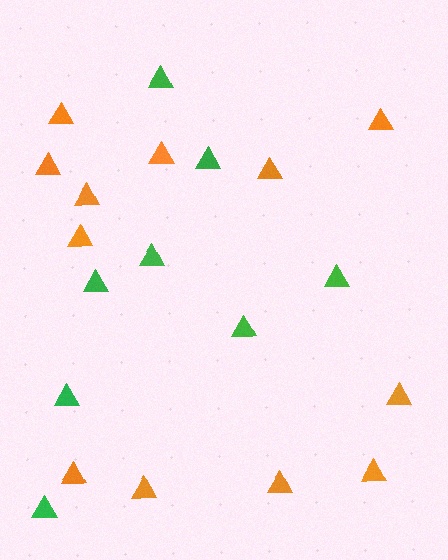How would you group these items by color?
There are 2 groups: one group of green triangles (8) and one group of orange triangles (12).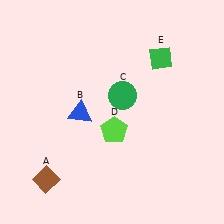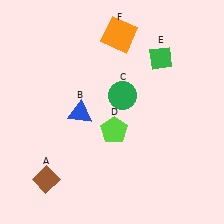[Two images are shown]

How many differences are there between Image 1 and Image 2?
There is 1 difference between the two images.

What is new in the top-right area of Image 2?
An orange square (F) was added in the top-right area of Image 2.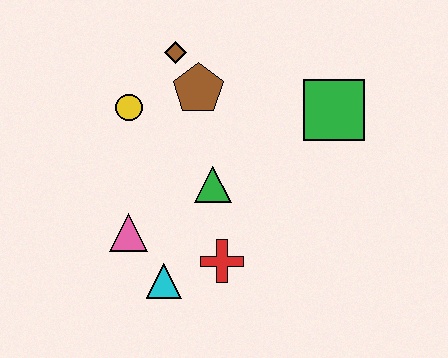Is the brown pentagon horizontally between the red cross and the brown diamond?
Yes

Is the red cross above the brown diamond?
No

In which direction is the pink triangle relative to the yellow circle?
The pink triangle is below the yellow circle.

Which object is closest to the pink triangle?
The cyan triangle is closest to the pink triangle.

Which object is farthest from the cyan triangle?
The green square is farthest from the cyan triangle.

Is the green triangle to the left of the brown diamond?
No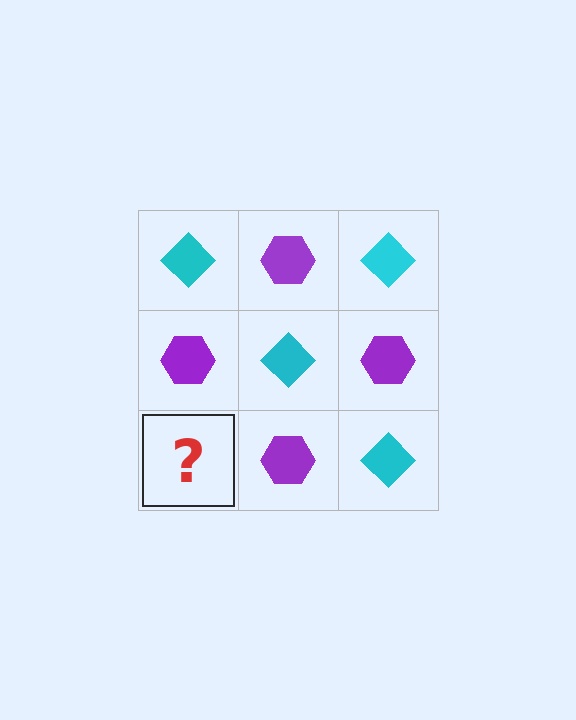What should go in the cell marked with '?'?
The missing cell should contain a cyan diamond.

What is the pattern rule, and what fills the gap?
The rule is that it alternates cyan diamond and purple hexagon in a checkerboard pattern. The gap should be filled with a cyan diamond.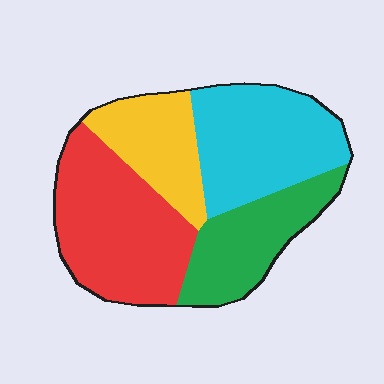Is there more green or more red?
Red.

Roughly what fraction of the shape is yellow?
Yellow covers roughly 20% of the shape.